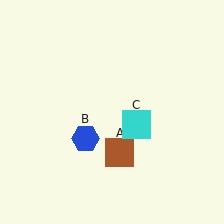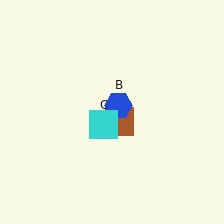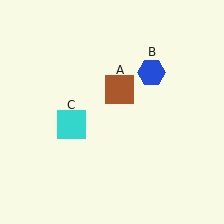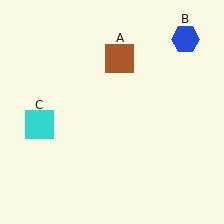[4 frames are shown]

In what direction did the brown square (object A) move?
The brown square (object A) moved up.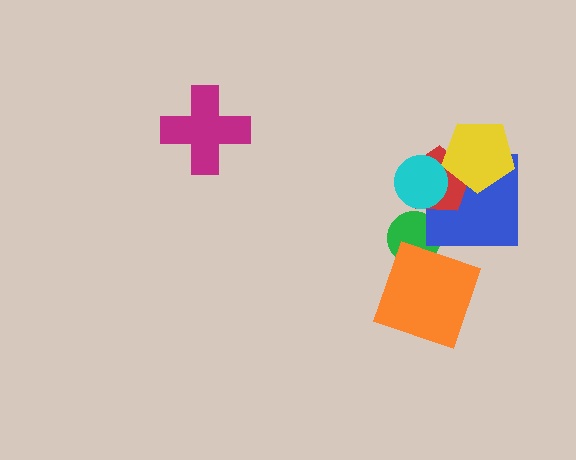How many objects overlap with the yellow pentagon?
2 objects overlap with the yellow pentagon.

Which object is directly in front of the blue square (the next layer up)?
The red pentagon is directly in front of the blue square.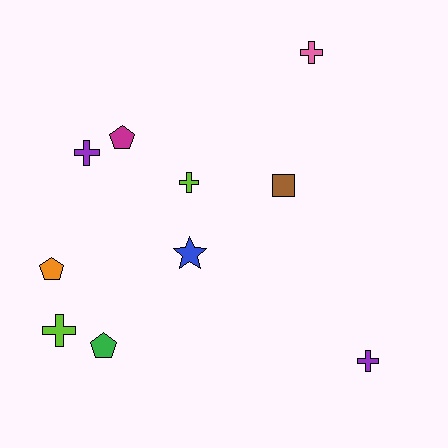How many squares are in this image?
There is 1 square.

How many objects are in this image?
There are 10 objects.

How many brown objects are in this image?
There is 1 brown object.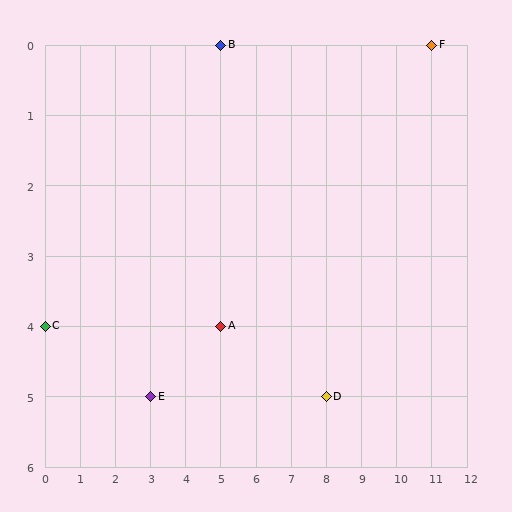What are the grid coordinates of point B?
Point B is at grid coordinates (5, 0).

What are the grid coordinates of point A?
Point A is at grid coordinates (5, 4).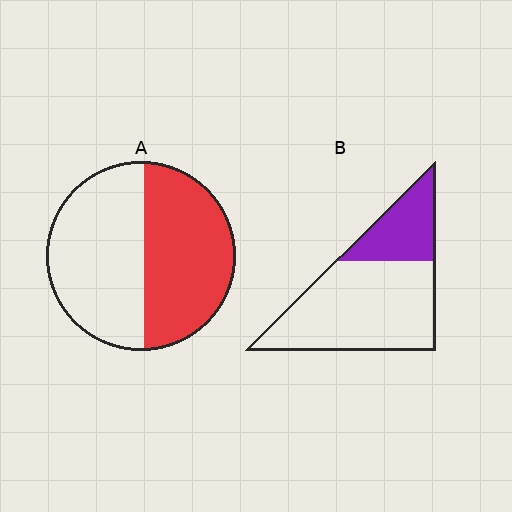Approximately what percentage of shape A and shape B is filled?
A is approximately 50% and B is approximately 30%.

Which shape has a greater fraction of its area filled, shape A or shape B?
Shape A.